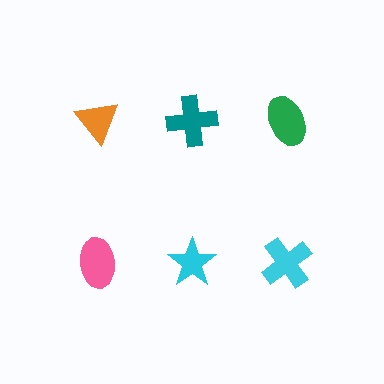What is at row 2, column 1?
A pink ellipse.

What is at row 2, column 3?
A cyan cross.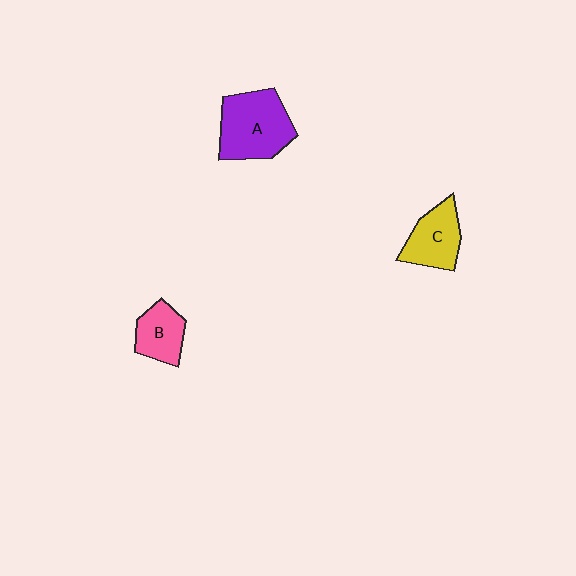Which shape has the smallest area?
Shape B (pink).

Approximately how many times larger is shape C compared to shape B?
Approximately 1.2 times.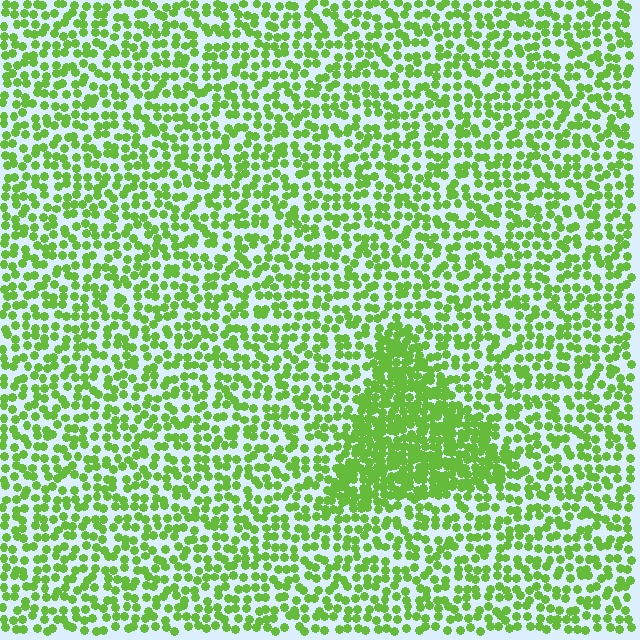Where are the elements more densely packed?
The elements are more densely packed inside the triangle boundary.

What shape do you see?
I see a triangle.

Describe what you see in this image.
The image contains small lime elements arranged at two different densities. A triangle-shaped region is visible where the elements are more densely packed than the surrounding area.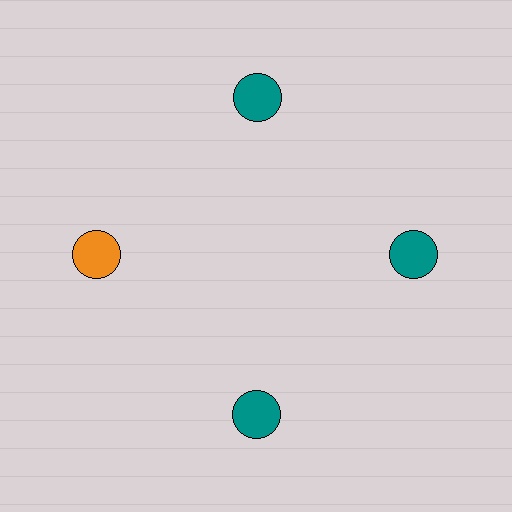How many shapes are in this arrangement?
There are 4 shapes arranged in a ring pattern.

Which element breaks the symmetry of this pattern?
The orange circle at roughly the 9 o'clock position breaks the symmetry. All other shapes are teal circles.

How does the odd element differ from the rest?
It has a different color: orange instead of teal.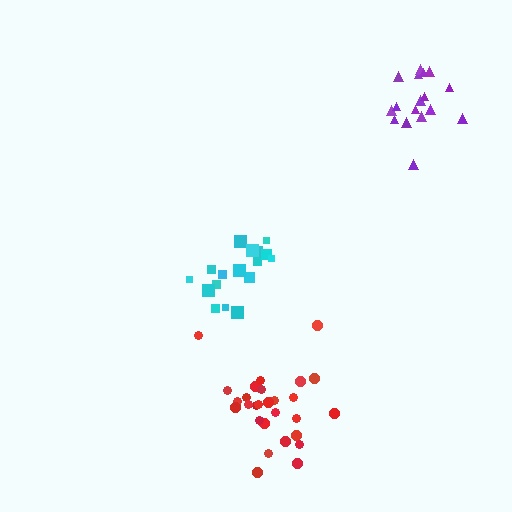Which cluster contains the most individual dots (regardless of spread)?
Red (28).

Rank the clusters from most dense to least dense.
cyan, purple, red.